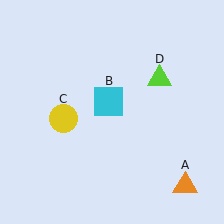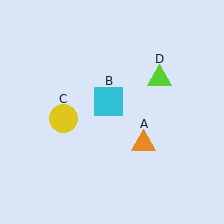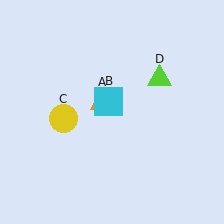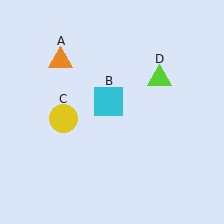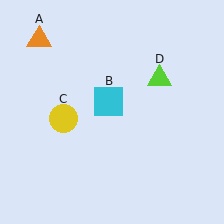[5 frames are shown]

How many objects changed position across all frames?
1 object changed position: orange triangle (object A).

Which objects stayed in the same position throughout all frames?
Cyan square (object B) and yellow circle (object C) and lime triangle (object D) remained stationary.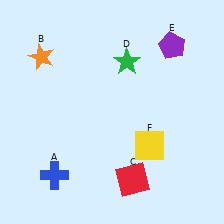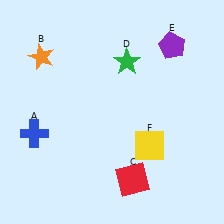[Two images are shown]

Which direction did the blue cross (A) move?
The blue cross (A) moved up.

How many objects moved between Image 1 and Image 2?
1 object moved between the two images.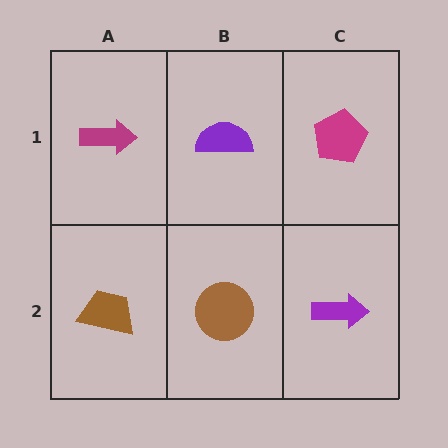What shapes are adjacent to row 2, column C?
A magenta pentagon (row 1, column C), a brown circle (row 2, column B).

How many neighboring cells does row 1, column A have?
2.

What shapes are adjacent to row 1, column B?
A brown circle (row 2, column B), a magenta arrow (row 1, column A), a magenta pentagon (row 1, column C).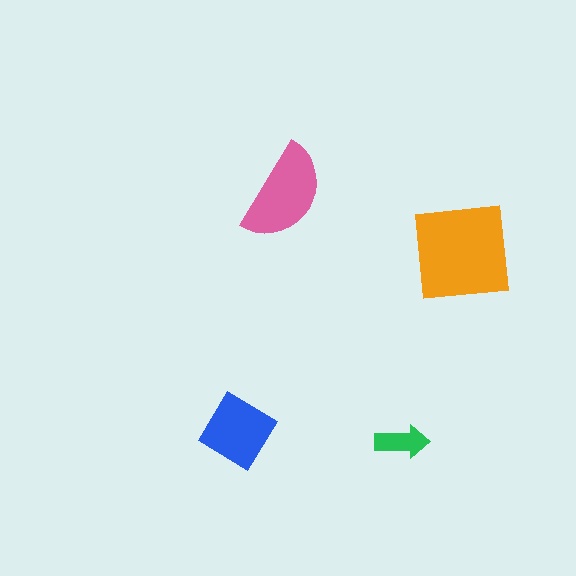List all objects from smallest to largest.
The green arrow, the blue diamond, the pink semicircle, the orange square.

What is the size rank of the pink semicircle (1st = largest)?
2nd.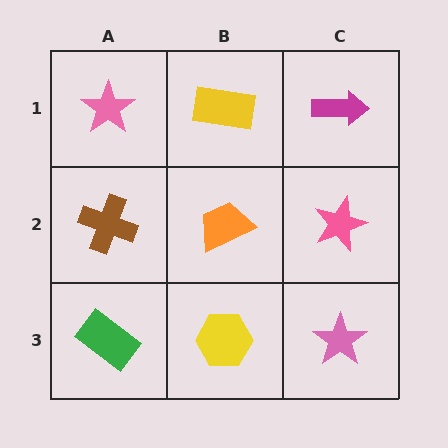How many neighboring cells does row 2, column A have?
3.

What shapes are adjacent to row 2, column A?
A pink star (row 1, column A), a green rectangle (row 3, column A), an orange trapezoid (row 2, column B).